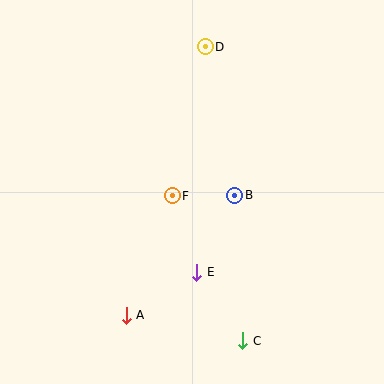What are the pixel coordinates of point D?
Point D is at (205, 47).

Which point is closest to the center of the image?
Point F at (172, 196) is closest to the center.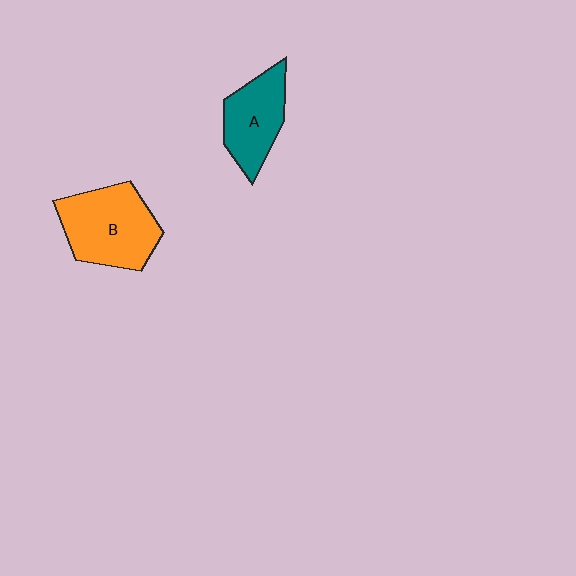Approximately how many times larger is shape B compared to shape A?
Approximately 1.4 times.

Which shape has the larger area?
Shape B (orange).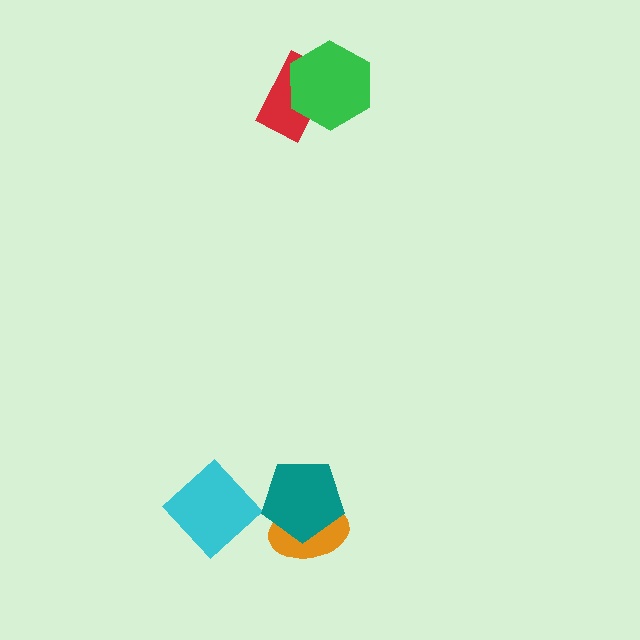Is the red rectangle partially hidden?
Yes, it is partially covered by another shape.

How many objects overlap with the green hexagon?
1 object overlaps with the green hexagon.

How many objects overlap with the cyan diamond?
0 objects overlap with the cyan diamond.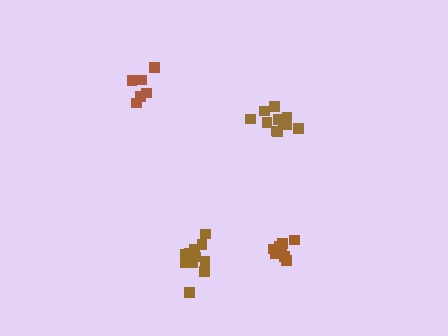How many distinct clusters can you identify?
There are 4 distinct clusters.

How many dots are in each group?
Group 1: 8 dots, Group 2: 11 dots, Group 3: 11 dots, Group 4: 6 dots (36 total).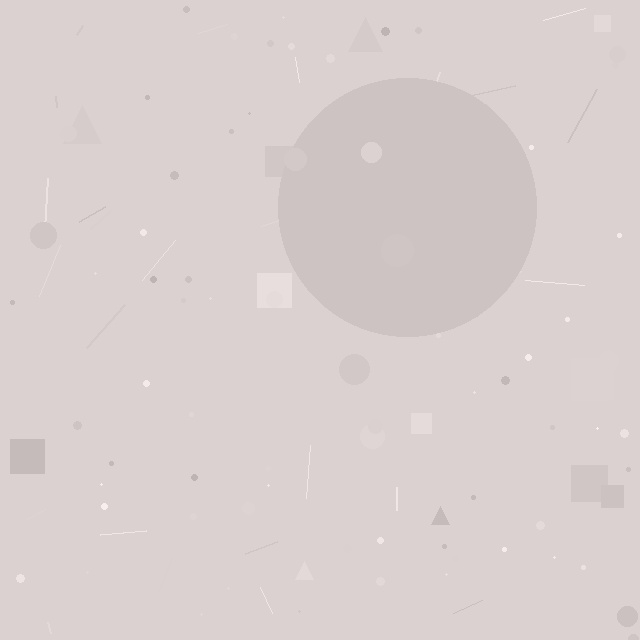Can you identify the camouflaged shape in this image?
The camouflaged shape is a circle.